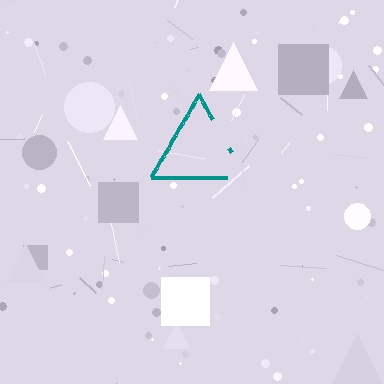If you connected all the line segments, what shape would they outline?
They would outline a triangle.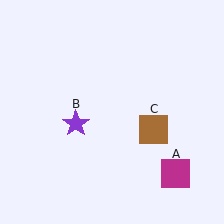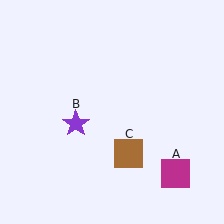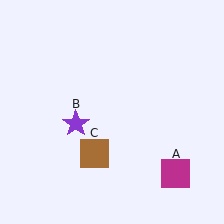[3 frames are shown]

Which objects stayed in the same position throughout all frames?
Magenta square (object A) and purple star (object B) remained stationary.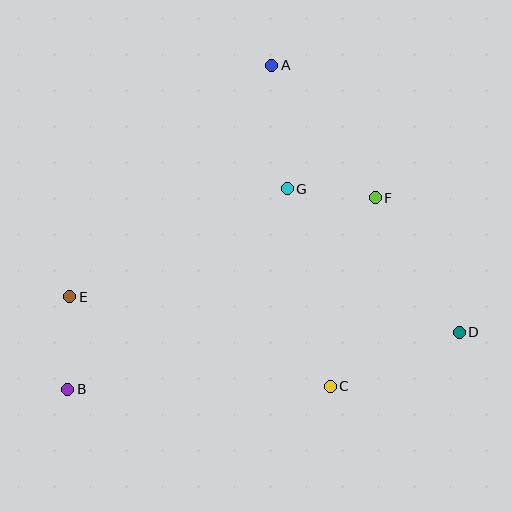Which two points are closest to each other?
Points F and G are closest to each other.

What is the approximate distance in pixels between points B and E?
The distance between B and E is approximately 93 pixels.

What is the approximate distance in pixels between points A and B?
The distance between A and B is approximately 383 pixels.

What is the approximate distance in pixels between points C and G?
The distance between C and G is approximately 202 pixels.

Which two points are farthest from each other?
Points B and D are farthest from each other.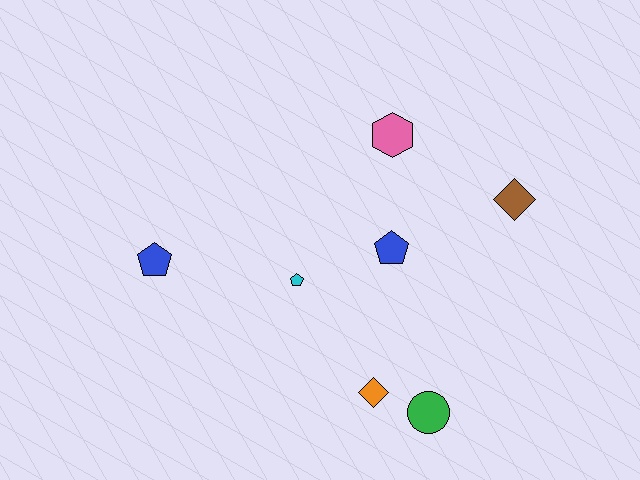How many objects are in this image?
There are 7 objects.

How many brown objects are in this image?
There is 1 brown object.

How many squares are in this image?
There are no squares.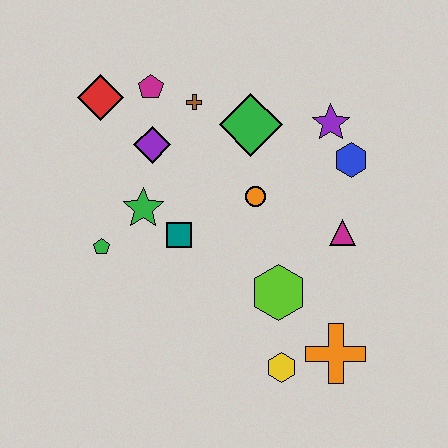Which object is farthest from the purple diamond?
The orange cross is farthest from the purple diamond.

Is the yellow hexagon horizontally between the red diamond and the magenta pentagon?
No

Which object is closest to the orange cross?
The yellow hexagon is closest to the orange cross.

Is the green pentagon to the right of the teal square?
No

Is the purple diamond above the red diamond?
No